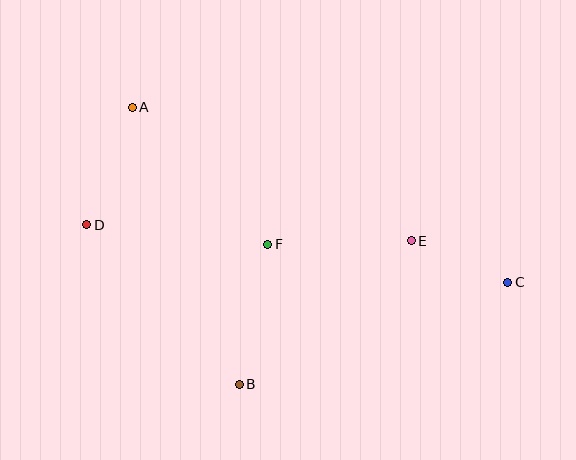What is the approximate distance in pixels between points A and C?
The distance between A and C is approximately 414 pixels.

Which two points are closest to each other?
Points C and E are closest to each other.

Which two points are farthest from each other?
Points C and D are farthest from each other.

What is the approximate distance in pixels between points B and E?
The distance between B and E is approximately 224 pixels.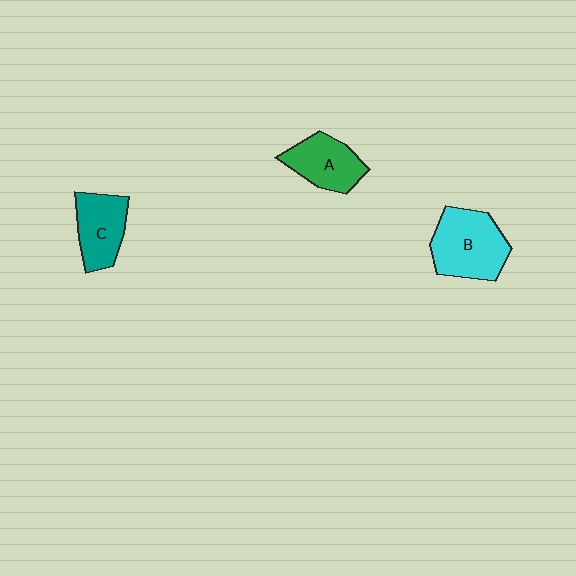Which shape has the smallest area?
Shape A (green).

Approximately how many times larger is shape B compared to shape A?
Approximately 1.4 times.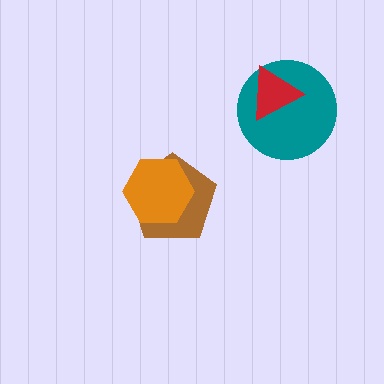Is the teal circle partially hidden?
Yes, it is partially covered by another shape.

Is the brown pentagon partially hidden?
Yes, it is partially covered by another shape.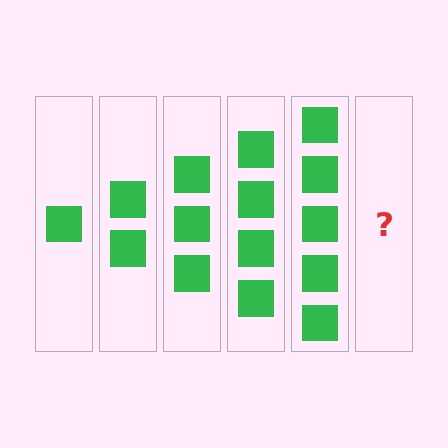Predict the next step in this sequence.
The next step is 6 squares.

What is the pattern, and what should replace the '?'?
The pattern is that each step adds one more square. The '?' should be 6 squares.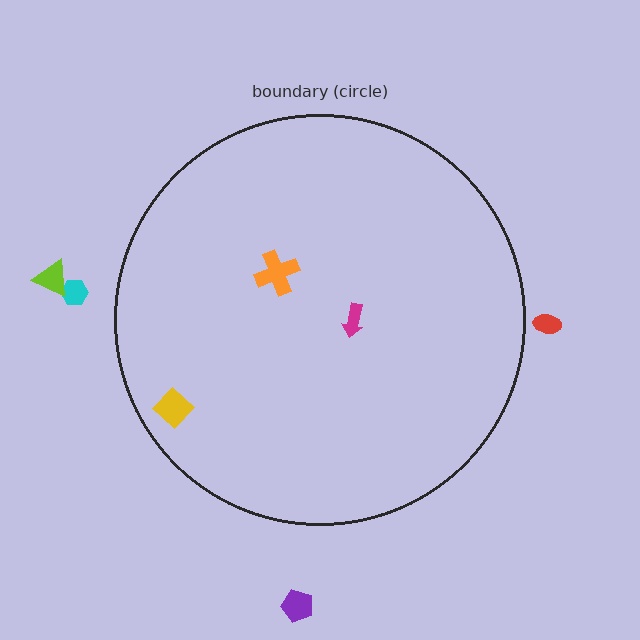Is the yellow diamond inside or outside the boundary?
Inside.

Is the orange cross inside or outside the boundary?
Inside.